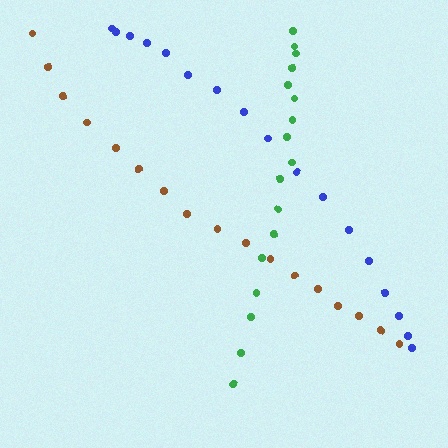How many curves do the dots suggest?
There are 3 distinct paths.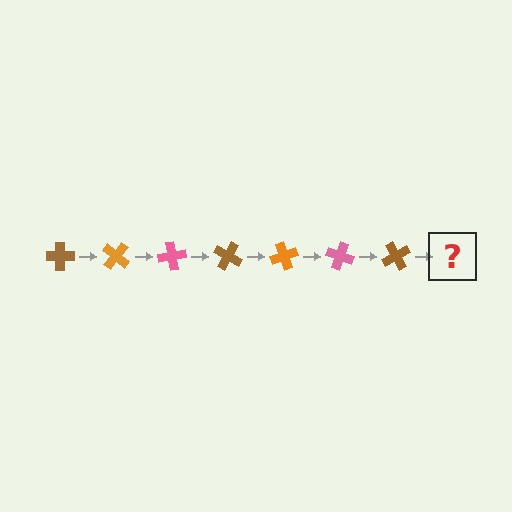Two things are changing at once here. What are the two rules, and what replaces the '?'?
The two rules are that it rotates 40 degrees each step and the color cycles through brown, orange, and pink. The '?' should be an orange cross, rotated 280 degrees from the start.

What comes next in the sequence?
The next element should be an orange cross, rotated 280 degrees from the start.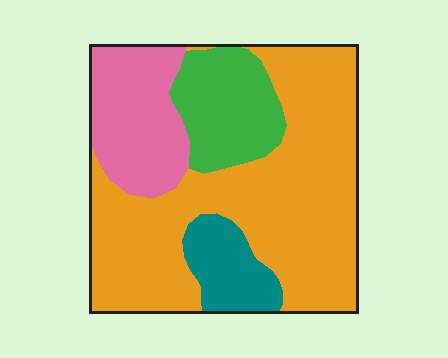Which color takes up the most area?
Orange, at roughly 55%.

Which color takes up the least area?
Teal, at roughly 10%.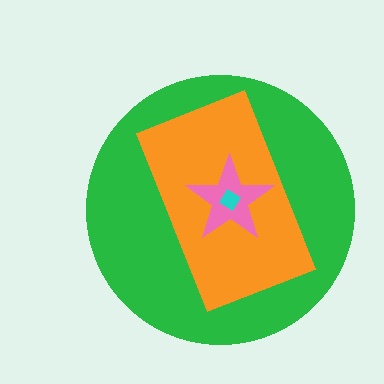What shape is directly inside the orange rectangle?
The pink star.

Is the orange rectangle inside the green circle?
Yes.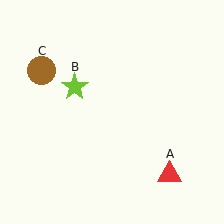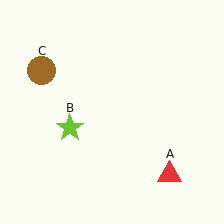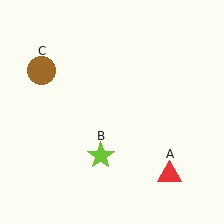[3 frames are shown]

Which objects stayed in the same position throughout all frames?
Red triangle (object A) and brown circle (object C) remained stationary.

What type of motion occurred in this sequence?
The lime star (object B) rotated counterclockwise around the center of the scene.